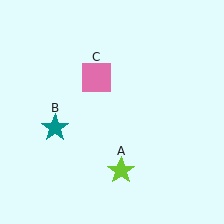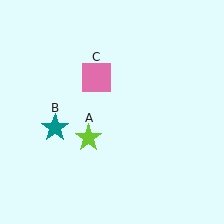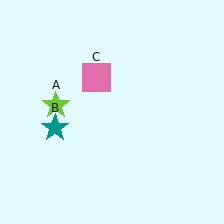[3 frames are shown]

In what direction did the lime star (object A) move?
The lime star (object A) moved up and to the left.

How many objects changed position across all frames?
1 object changed position: lime star (object A).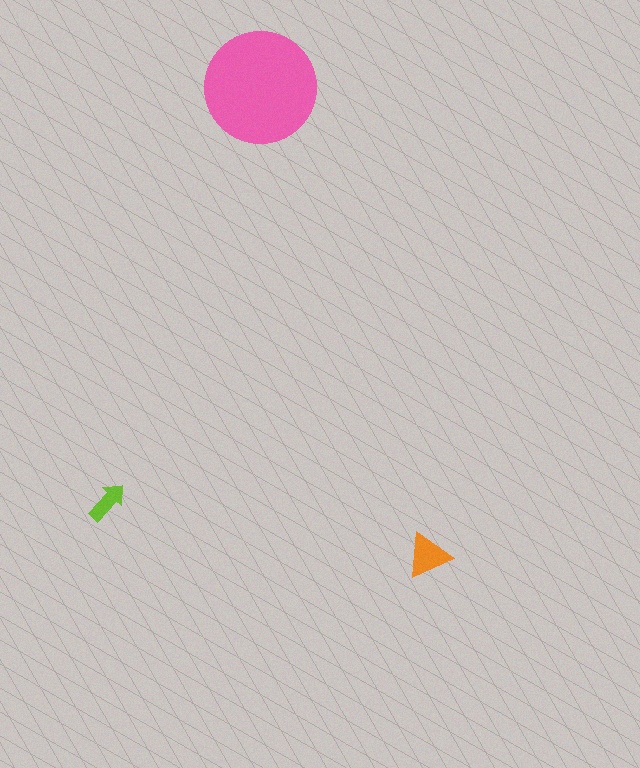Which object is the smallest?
The lime arrow.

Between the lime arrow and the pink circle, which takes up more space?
The pink circle.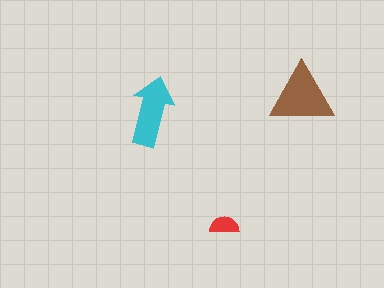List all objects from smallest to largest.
The red semicircle, the cyan arrow, the brown triangle.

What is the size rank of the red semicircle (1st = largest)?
3rd.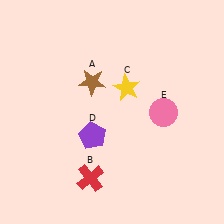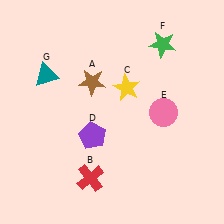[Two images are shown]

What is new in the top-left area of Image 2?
A teal triangle (G) was added in the top-left area of Image 2.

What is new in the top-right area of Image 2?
A green star (F) was added in the top-right area of Image 2.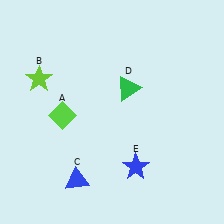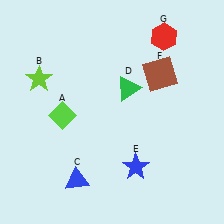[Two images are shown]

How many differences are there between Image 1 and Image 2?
There are 2 differences between the two images.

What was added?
A brown square (F), a red hexagon (G) were added in Image 2.